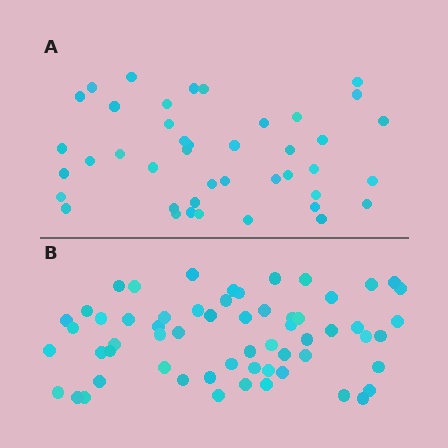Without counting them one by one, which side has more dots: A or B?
Region B (the bottom region) has more dots.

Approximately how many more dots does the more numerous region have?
Region B has approximately 20 more dots than region A.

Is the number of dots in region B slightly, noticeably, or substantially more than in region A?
Region B has noticeably more, but not dramatically so. The ratio is roughly 1.4 to 1.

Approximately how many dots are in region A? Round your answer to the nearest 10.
About 40 dots. (The exact count is 42, which rounds to 40.)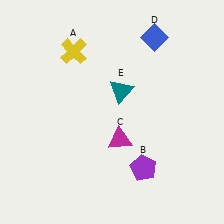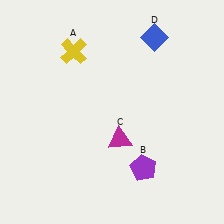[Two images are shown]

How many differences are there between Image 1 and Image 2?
There is 1 difference between the two images.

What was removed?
The teal triangle (E) was removed in Image 2.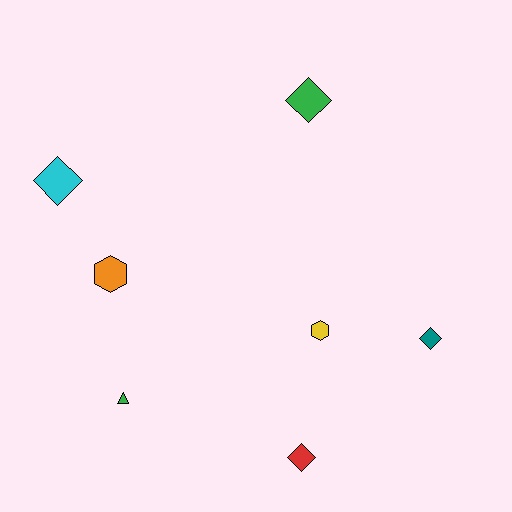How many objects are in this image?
There are 7 objects.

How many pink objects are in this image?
There are no pink objects.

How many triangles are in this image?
There is 1 triangle.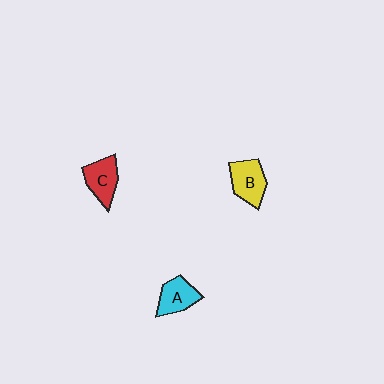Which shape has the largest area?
Shape B (yellow).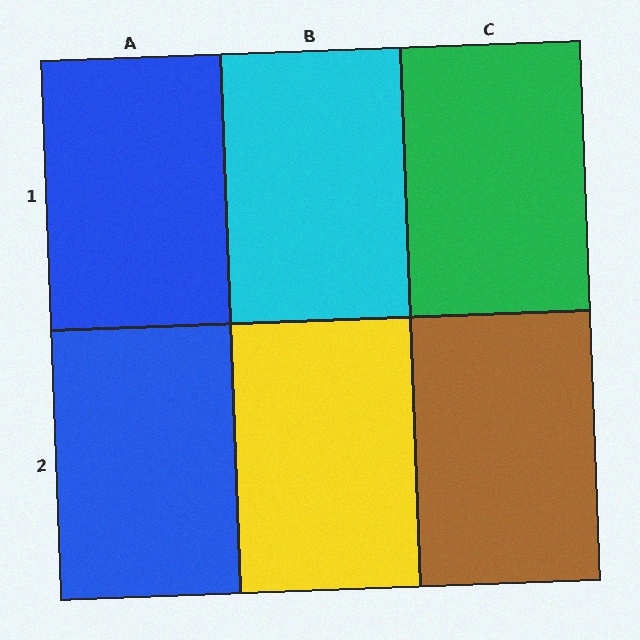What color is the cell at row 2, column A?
Blue.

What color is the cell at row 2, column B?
Yellow.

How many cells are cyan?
1 cell is cyan.